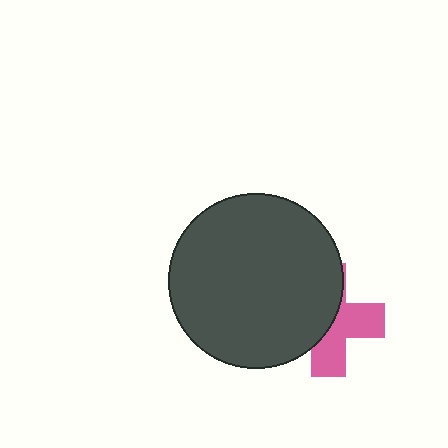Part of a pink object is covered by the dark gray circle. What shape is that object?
It is a cross.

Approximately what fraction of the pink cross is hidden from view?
Roughly 52% of the pink cross is hidden behind the dark gray circle.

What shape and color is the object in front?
The object in front is a dark gray circle.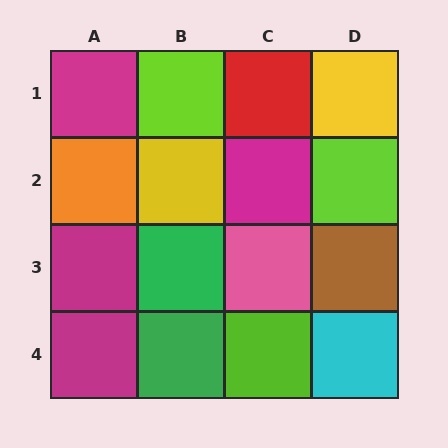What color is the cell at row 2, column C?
Magenta.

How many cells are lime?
3 cells are lime.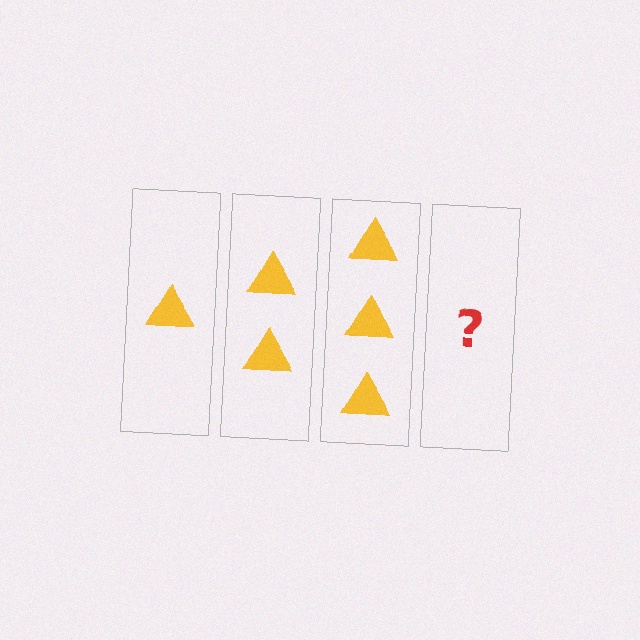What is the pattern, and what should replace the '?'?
The pattern is that each step adds one more triangle. The '?' should be 4 triangles.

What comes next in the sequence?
The next element should be 4 triangles.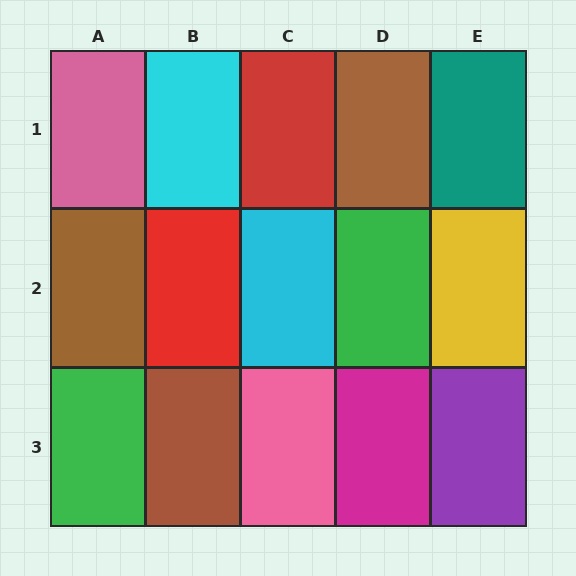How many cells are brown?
3 cells are brown.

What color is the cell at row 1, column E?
Teal.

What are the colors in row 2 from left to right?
Brown, red, cyan, green, yellow.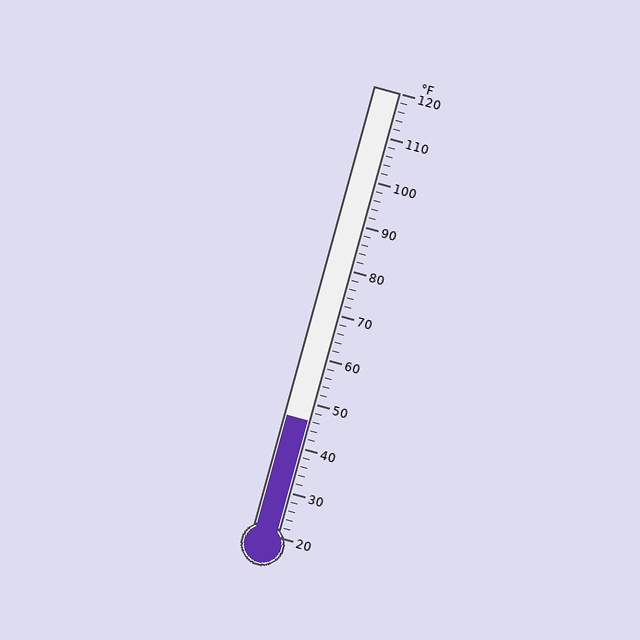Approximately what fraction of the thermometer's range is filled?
The thermometer is filled to approximately 25% of its range.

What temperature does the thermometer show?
The thermometer shows approximately 46°F.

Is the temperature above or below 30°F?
The temperature is above 30°F.